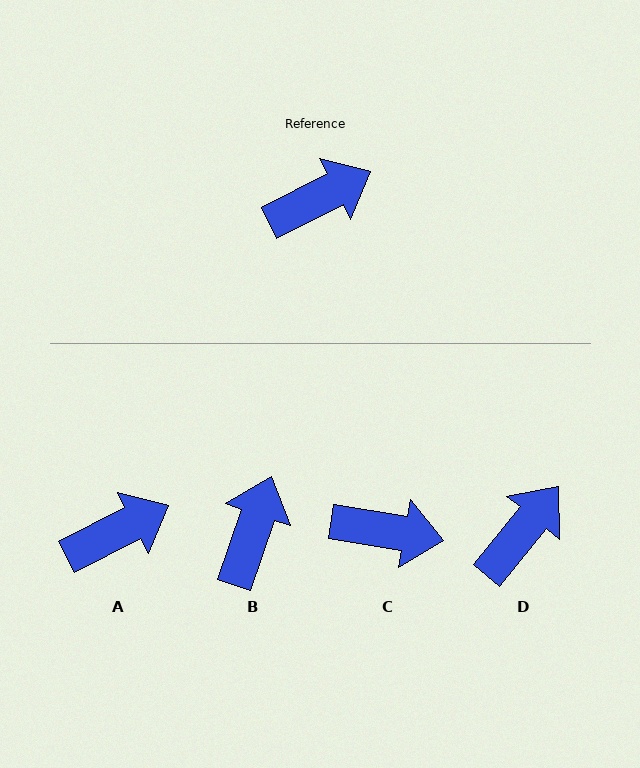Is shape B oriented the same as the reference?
No, it is off by about 44 degrees.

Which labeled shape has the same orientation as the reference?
A.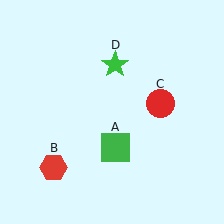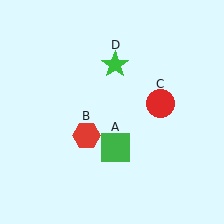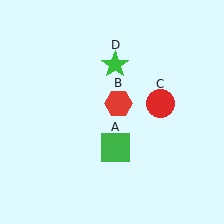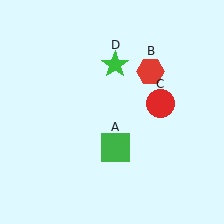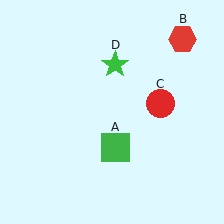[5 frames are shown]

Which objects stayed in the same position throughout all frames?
Green square (object A) and red circle (object C) and green star (object D) remained stationary.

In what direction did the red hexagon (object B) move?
The red hexagon (object B) moved up and to the right.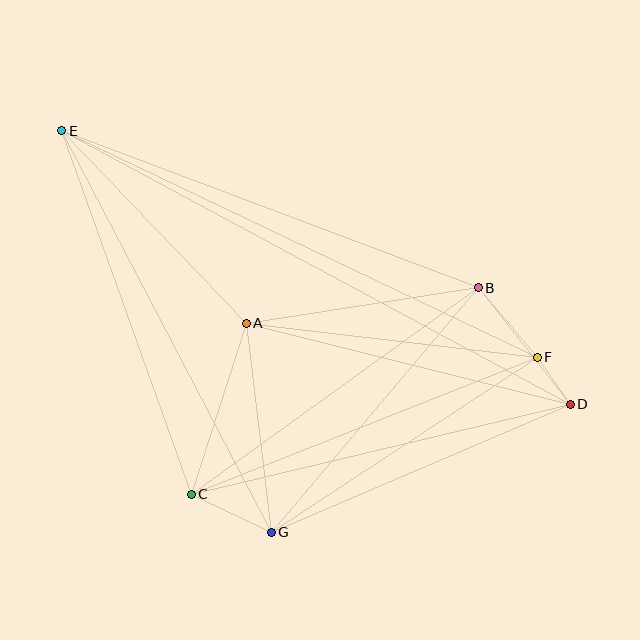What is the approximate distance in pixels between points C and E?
The distance between C and E is approximately 386 pixels.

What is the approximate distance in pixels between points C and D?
The distance between C and D is approximately 390 pixels.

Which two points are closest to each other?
Points D and F are closest to each other.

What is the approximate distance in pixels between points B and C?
The distance between B and C is approximately 354 pixels.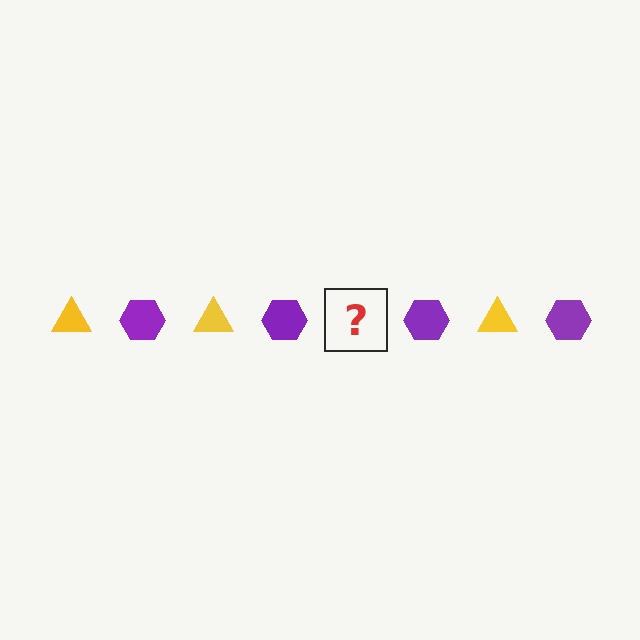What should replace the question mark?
The question mark should be replaced with a yellow triangle.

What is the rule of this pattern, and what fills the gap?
The rule is that the pattern alternates between yellow triangle and purple hexagon. The gap should be filled with a yellow triangle.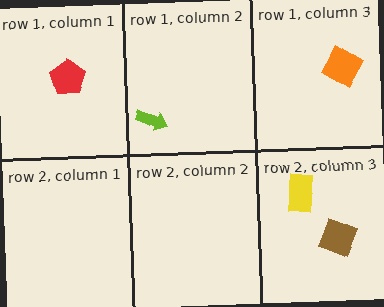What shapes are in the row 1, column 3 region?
The orange diamond.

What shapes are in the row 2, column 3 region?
The yellow rectangle, the brown diamond.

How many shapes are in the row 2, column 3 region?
2.